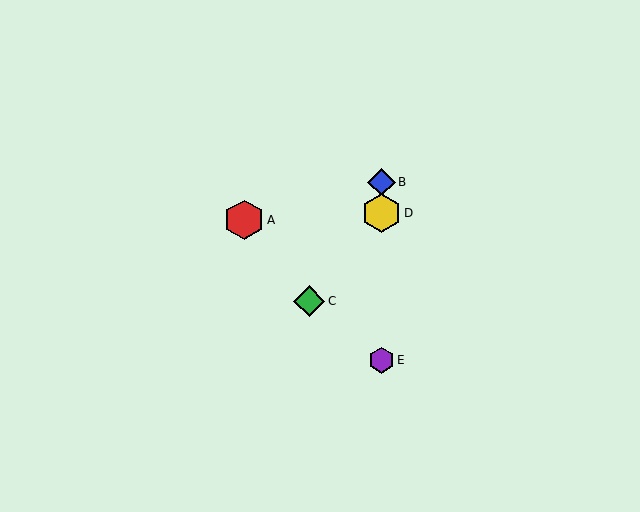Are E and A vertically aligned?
No, E is at x≈381 and A is at x≈244.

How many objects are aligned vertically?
3 objects (B, D, E) are aligned vertically.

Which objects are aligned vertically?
Objects B, D, E are aligned vertically.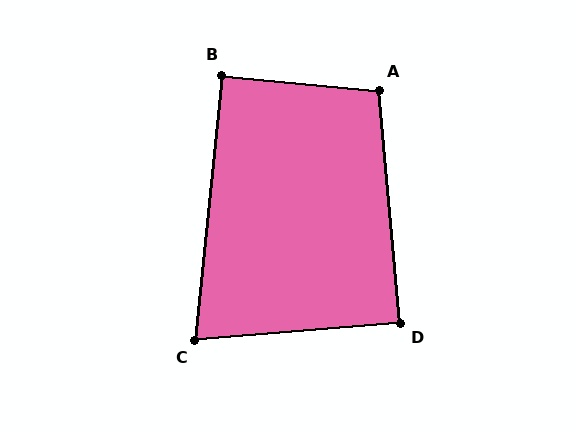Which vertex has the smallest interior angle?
C, at approximately 79 degrees.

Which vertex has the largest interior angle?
A, at approximately 101 degrees.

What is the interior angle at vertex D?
Approximately 90 degrees (approximately right).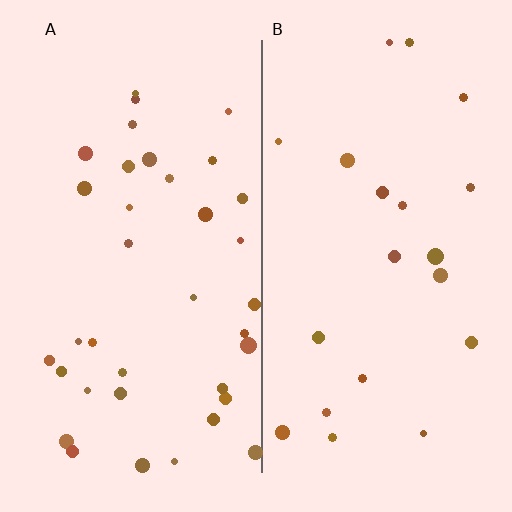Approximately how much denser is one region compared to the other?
Approximately 1.8× — region A over region B.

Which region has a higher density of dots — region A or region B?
A (the left).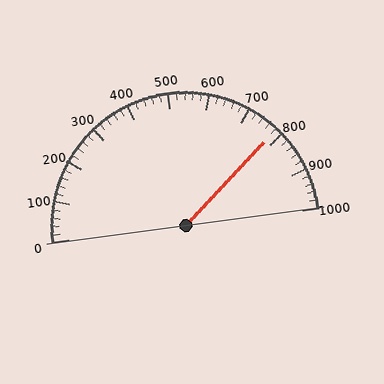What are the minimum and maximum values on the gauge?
The gauge ranges from 0 to 1000.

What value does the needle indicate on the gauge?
The needle indicates approximately 780.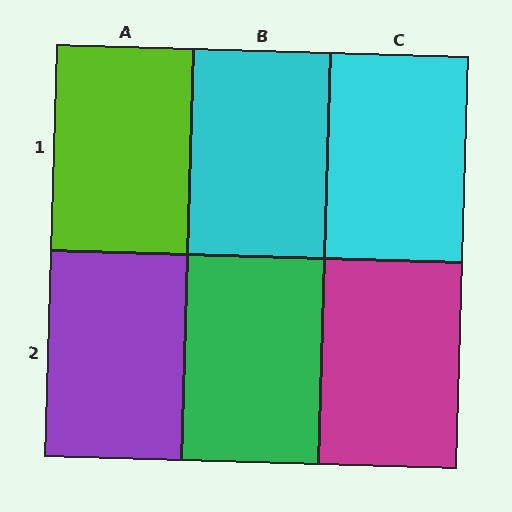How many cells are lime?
1 cell is lime.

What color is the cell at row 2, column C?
Magenta.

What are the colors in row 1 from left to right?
Lime, cyan, cyan.